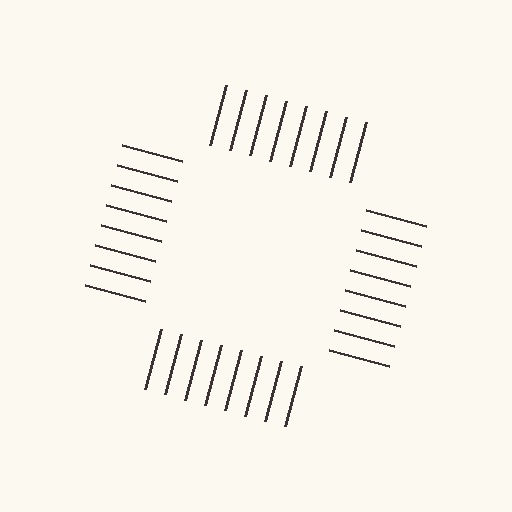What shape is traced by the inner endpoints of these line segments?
An illusory square — the line segments terminate on its edges but no continuous stroke is drawn.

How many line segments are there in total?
32 — 8 along each of the 4 edges.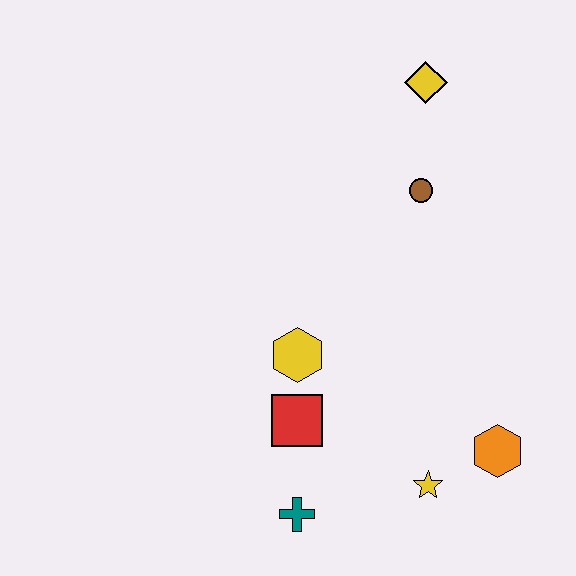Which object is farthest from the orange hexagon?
The yellow diamond is farthest from the orange hexagon.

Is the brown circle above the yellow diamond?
No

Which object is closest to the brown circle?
The yellow diamond is closest to the brown circle.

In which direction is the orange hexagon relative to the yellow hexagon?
The orange hexagon is to the right of the yellow hexagon.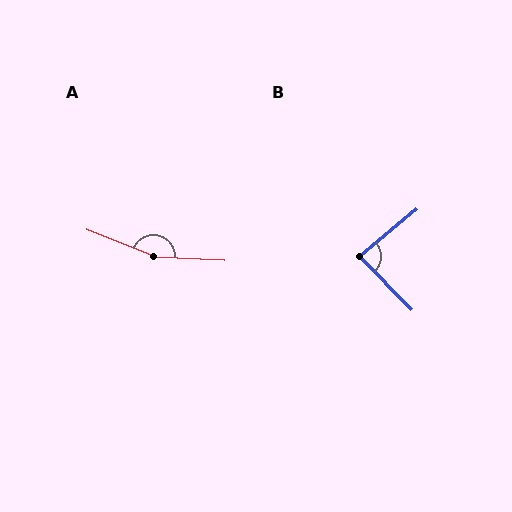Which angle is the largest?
A, at approximately 161 degrees.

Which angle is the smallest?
B, at approximately 85 degrees.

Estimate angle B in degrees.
Approximately 85 degrees.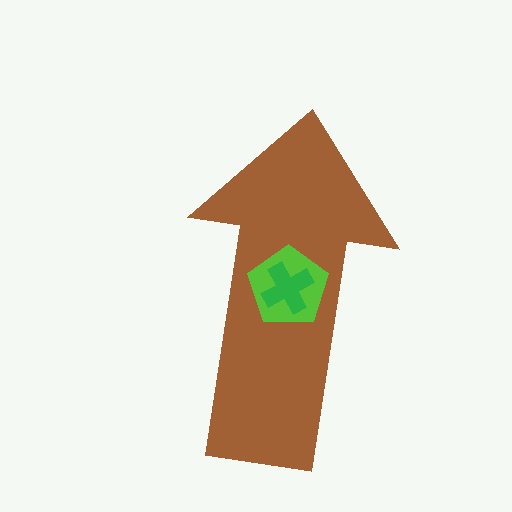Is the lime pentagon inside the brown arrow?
Yes.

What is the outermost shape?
The brown arrow.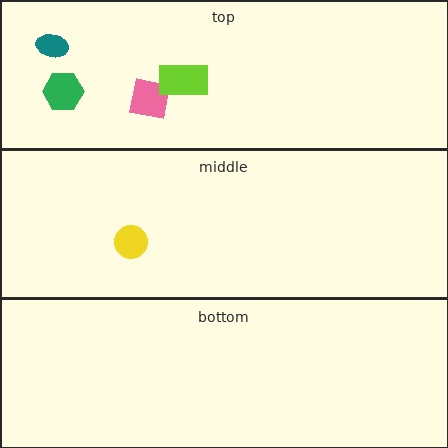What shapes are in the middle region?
The yellow circle.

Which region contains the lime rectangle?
The top region.